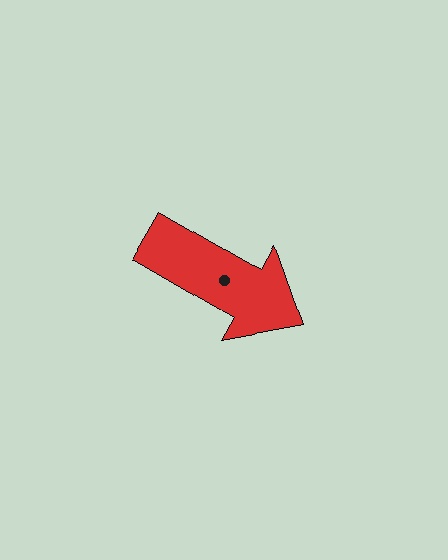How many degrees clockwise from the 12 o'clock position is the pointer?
Approximately 120 degrees.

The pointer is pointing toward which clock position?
Roughly 4 o'clock.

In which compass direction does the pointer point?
Southeast.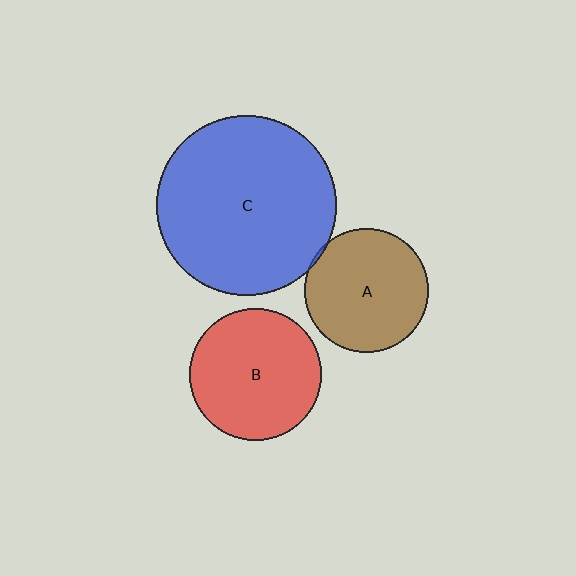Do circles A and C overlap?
Yes.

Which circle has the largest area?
Circle C (blue).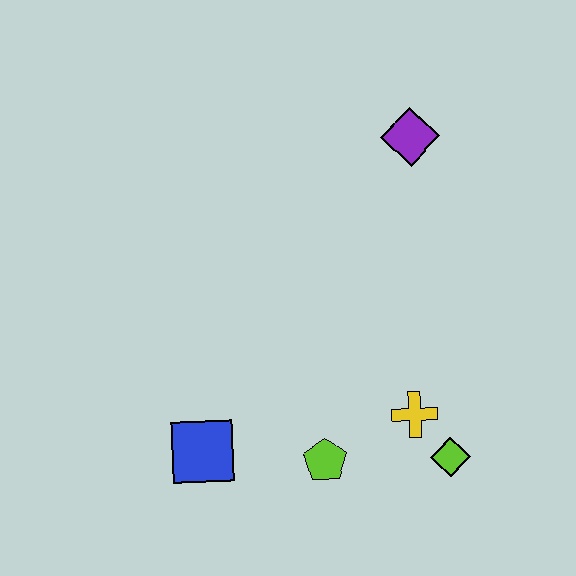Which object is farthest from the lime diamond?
The purple diamond is farthest from the lime diamond.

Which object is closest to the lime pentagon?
The yellow cross is closest to the lime pentagon.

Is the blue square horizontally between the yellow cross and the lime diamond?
No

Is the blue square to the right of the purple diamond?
No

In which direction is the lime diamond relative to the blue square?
The lime diamond is to the right of the blue square.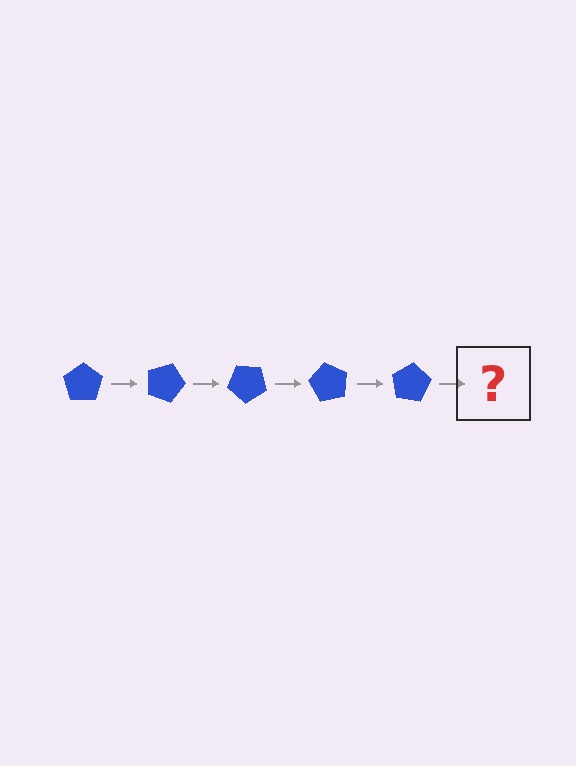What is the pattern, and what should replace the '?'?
The pattern is that the pentagon rotates 20 degrees each step. The '?' should be a blue pentagon rotated 100 degrees.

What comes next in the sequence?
The next element should be a blue pentagon rotated 100 degrees.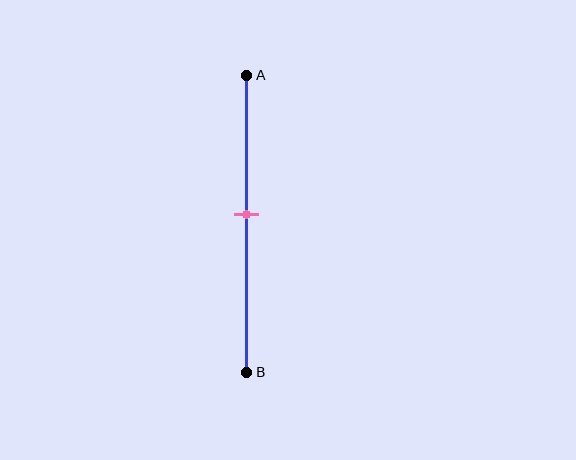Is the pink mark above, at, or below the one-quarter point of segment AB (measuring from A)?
The pink mark is below the one-quarter point of segment AB.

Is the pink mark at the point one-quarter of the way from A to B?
No, the mark is at about 45% from A, not at the 25% one-quarter point.